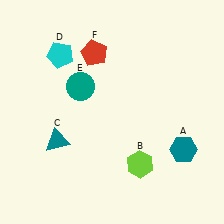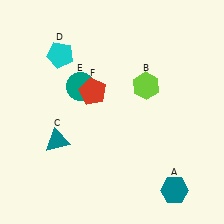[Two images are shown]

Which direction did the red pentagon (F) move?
The red pentagon (F) moved down.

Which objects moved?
The objects that moved are: the teal hexagon (A), the lime hexagon (B), the red pentagon (F).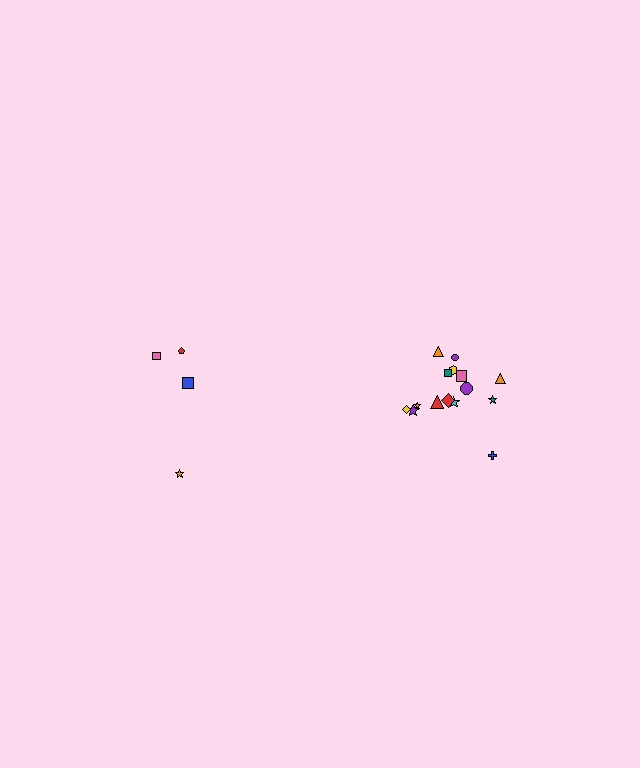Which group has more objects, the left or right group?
The right group.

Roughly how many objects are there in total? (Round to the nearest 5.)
Roughly 20 objects in total.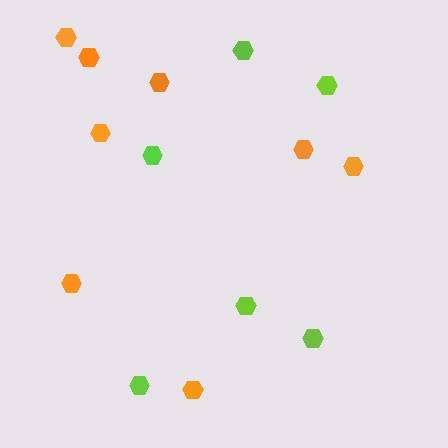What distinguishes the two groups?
There are 2 groups: one group of lime hexagons (6) and one group of orange hexagons (8).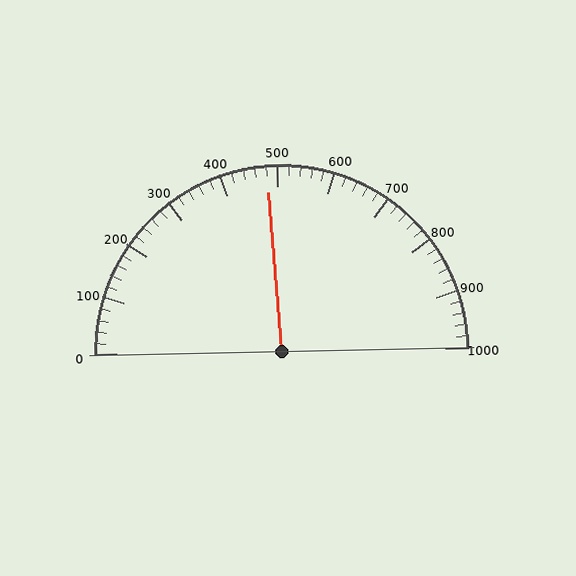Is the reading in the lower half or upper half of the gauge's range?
The reading is in the lower half of the range (0 to 1000).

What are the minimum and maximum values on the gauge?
The gauge ranges from 0 to 1000.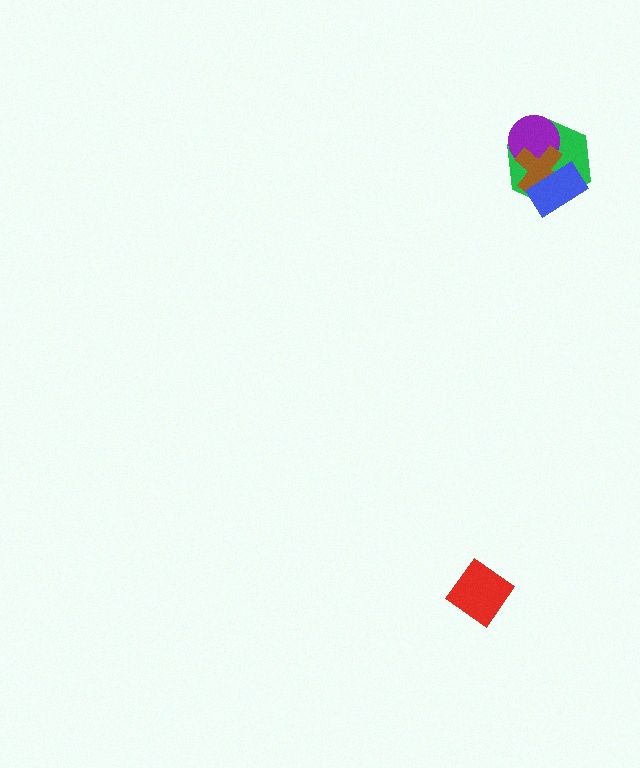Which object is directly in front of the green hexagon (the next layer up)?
The purple circle is directly in front of the green hexagon.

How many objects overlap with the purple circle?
2 objects overlap with the purple circle.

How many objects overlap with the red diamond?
0 objects overlap with the red diamond.